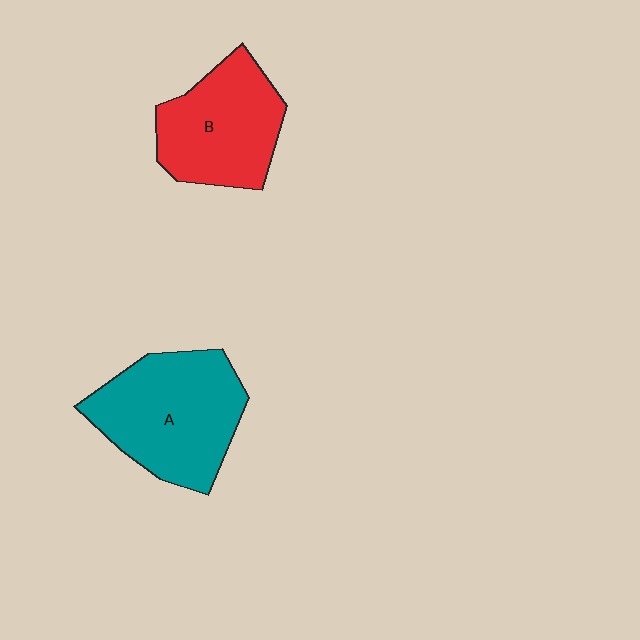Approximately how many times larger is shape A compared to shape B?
Approximately 1.2 times.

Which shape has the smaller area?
Shape B (red).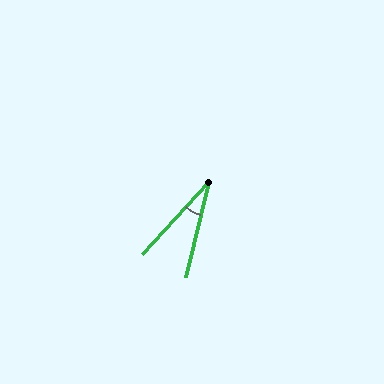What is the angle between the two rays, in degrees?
Approximately 29 degrees.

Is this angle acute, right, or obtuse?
It is acute.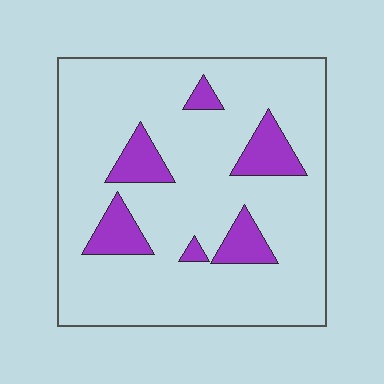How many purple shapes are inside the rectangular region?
6.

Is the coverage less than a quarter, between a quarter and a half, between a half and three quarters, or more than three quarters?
Less than a quarter.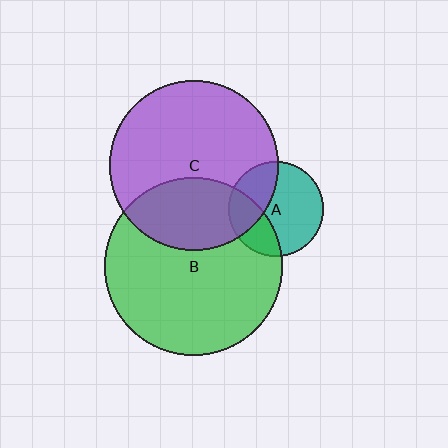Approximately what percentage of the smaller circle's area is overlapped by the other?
Approximately 35%.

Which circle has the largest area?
Circle B (green).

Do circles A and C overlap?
Yes.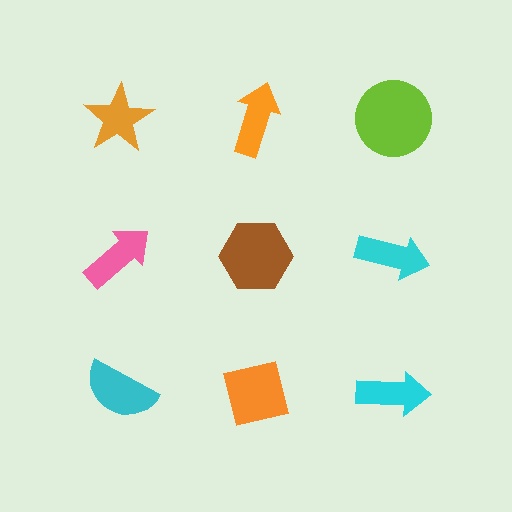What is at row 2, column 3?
A cyan arrow.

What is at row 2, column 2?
A brown hexagon.